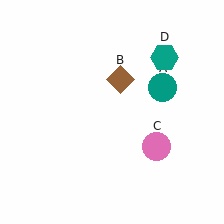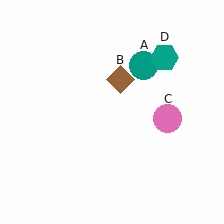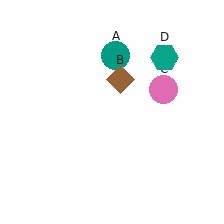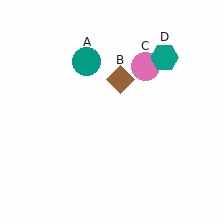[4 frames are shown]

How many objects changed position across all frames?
2 objects changed position: teal circle (object A), pink circle (object C).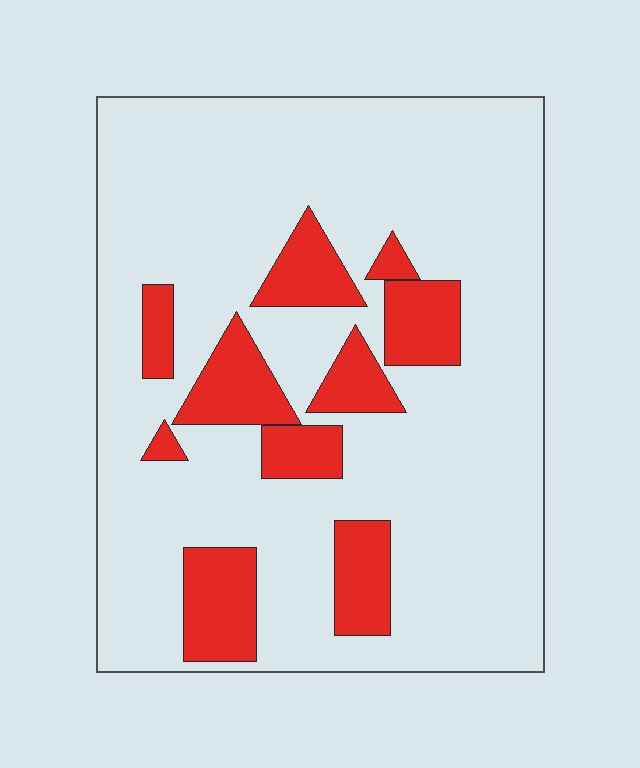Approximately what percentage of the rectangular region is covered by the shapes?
Approximately 20%.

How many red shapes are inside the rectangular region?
10.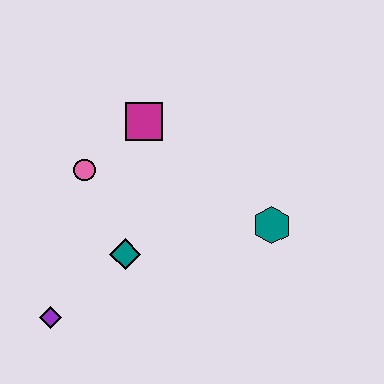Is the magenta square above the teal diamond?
Yes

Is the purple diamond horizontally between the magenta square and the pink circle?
No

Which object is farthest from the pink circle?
The teal hexagon is farthest from the pink circle.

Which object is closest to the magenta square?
The pink circle is closest to the magenta square.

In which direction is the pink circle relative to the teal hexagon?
The pink circle is to the left of the teal hexagon.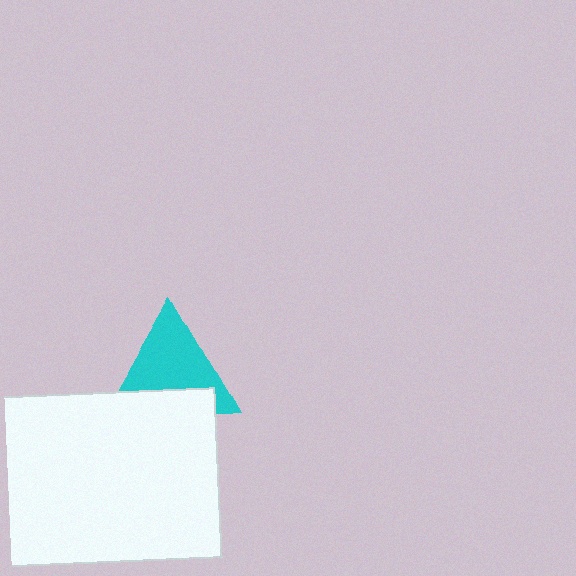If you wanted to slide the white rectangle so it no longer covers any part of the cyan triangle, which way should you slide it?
Slide it down — that is the most direct way to separate the two shapes.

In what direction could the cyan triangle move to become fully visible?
The cyan triangle could move up. That would shift it out from behind the white rectangle entirely.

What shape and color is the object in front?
The object in front is a white rectangle.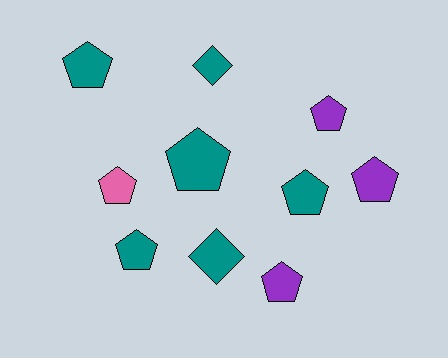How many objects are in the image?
There are 10 objects.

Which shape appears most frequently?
Pentagon, with 8 objects.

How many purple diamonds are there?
There are no purple diamonds.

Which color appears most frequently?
Teal, with 6 objects.